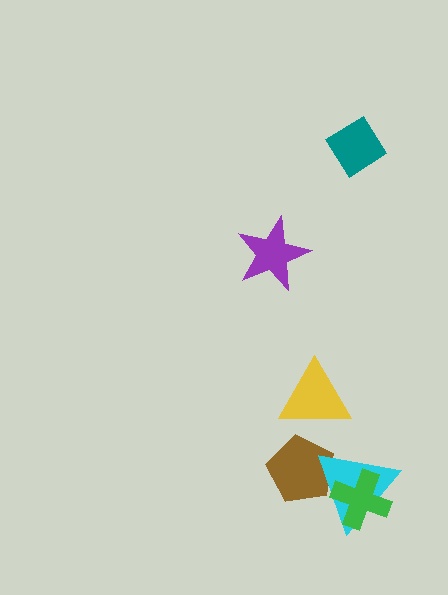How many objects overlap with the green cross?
1 object overlaps with the green cross.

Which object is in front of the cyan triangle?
The green cross is in front of the cyan triangle.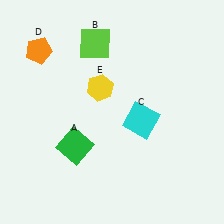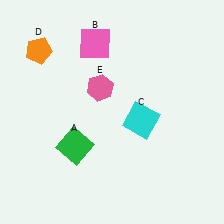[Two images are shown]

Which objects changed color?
B changed from lime to pink. E changed from yellow to pink.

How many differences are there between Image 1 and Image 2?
There are 2 differences between the two images.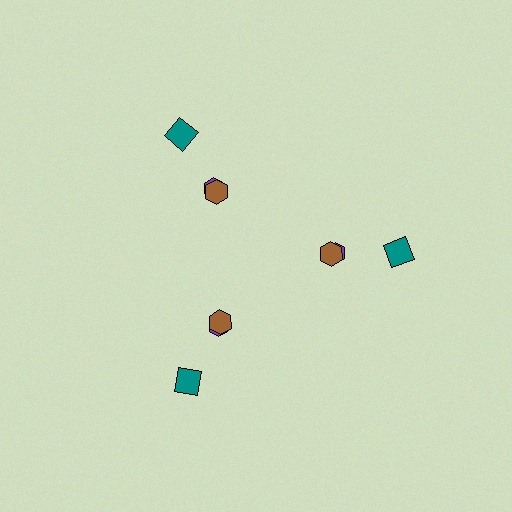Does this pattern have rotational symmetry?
Yes, this pattern has 3-fold rotational symmetry. It looks the same after rotating 120 degrees around the center.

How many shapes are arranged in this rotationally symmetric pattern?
There are 9 shapes, arranged in 3 groups of 3.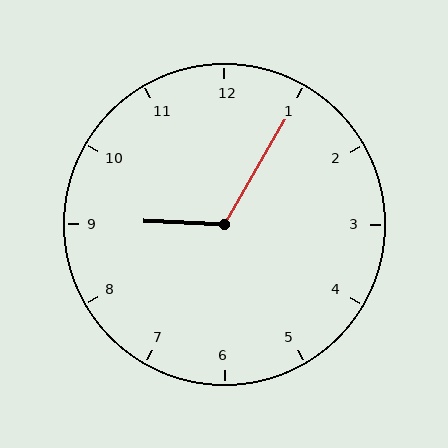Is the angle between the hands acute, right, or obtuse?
It is obtuse.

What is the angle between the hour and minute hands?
Approximately 118 degrees.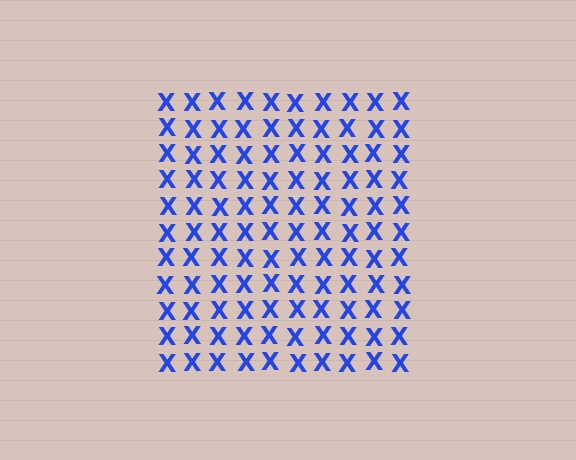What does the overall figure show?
The overall figure shows a square.